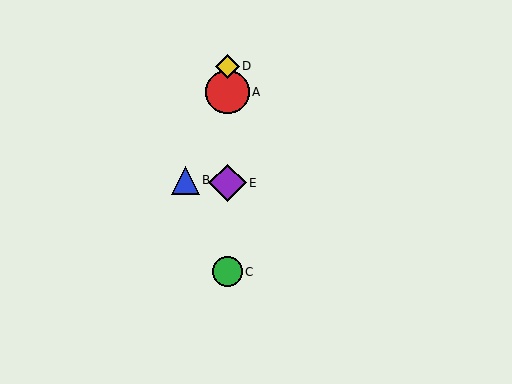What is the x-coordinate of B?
Object B is at x≈185.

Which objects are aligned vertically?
Objects A, C, D, E are aligned vertically.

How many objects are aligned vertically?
4 objects (A, C, D, E) are aligned vertically.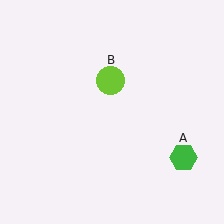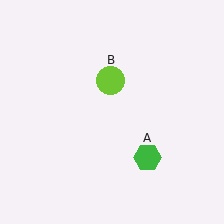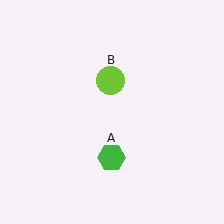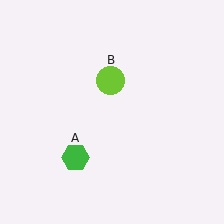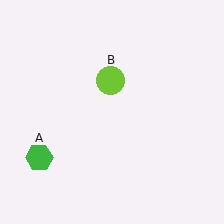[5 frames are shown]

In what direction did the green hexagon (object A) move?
The green hexagon (object A) moved left.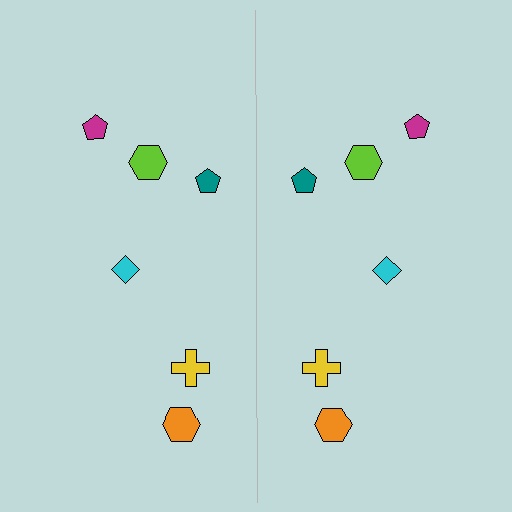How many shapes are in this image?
There are 12 shapes in this image.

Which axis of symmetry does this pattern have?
The pattern has a vertical axis of symmetry running through the center of the image.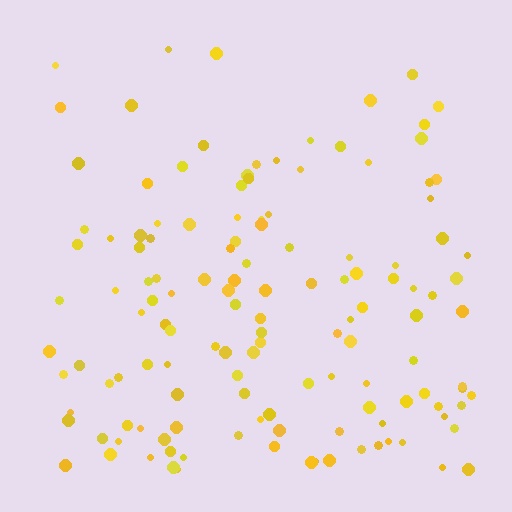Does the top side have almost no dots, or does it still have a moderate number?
Still a moderate number, just noticeably fewer than the bottom.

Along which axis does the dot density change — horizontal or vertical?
Vertical.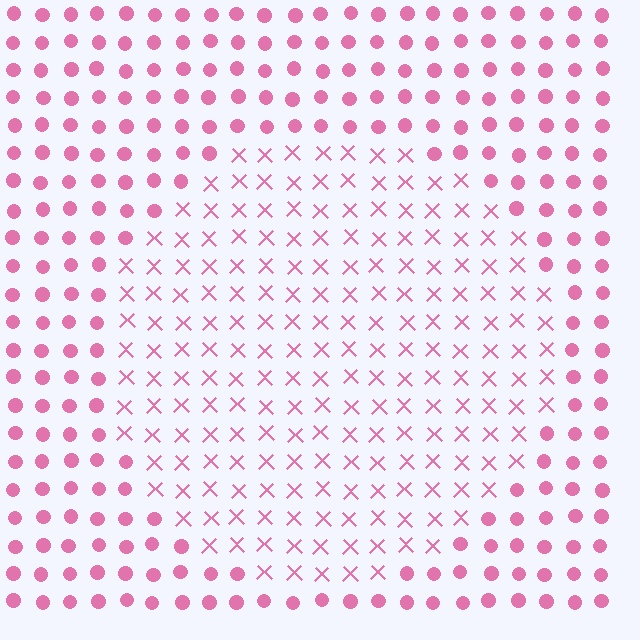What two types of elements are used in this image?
The image uses X marks inside the circle region and circles outside it.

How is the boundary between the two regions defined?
The boundary is defined by a change in element shape: X marks inside vs. circles outside. All elements share the same color and spacing.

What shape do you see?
I see a circle.